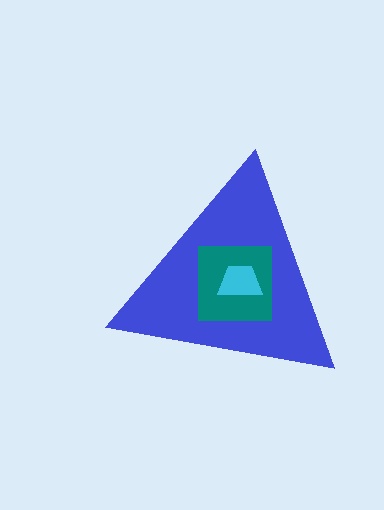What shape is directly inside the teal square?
The cyan trapezoid.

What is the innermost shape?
The cyan trapezoid.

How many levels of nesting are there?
3.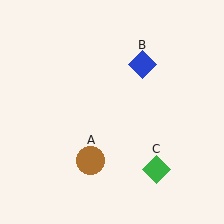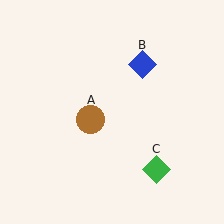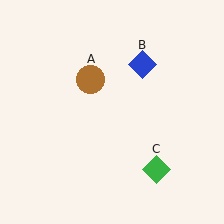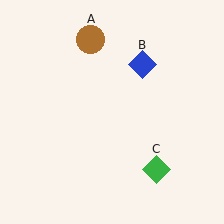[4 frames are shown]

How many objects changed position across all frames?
1 object changed position: brown circle (object A).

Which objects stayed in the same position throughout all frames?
Blue diamond (object B) and green diamond (object C) remained stationary.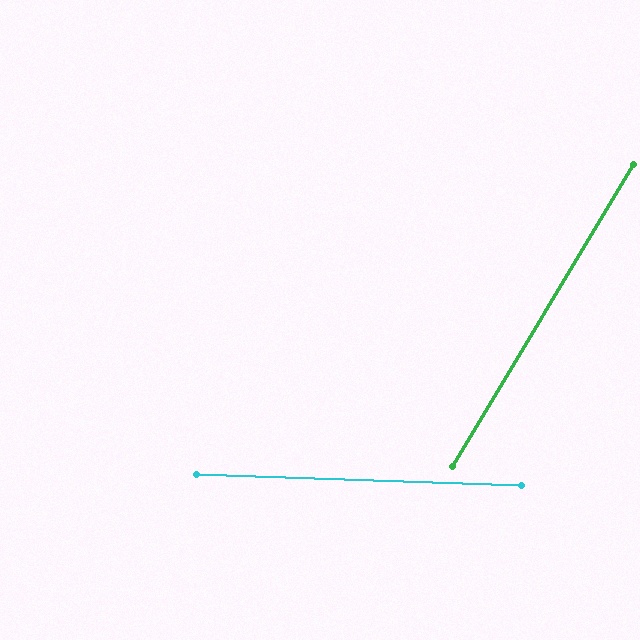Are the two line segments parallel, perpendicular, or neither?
Neither parallel nor perpendicular — they differ by about 61°.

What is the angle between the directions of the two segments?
Approximately 61 degrees.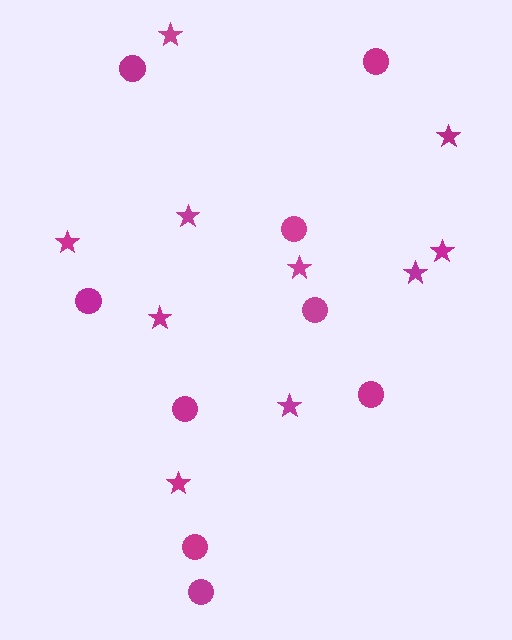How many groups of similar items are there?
There are 2 groups: one group of circles (9) and one group of stars (10).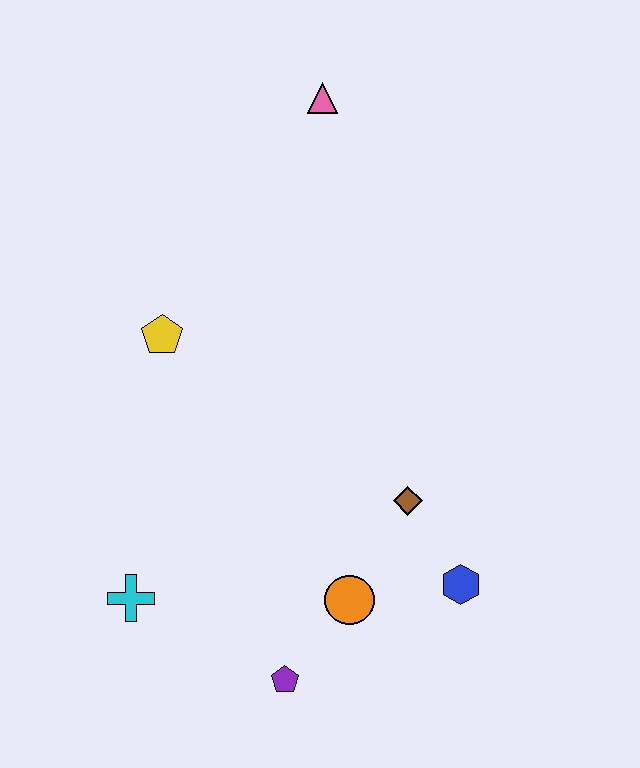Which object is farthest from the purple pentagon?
The pink triangle is farthest from the purple pentagon.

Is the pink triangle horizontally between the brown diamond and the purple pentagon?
Yes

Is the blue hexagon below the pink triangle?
Yes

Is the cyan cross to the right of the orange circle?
No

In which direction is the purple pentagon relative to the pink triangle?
The purple pentagon is below the pink triangle.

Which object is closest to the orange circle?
The purple pentagon is closest to the orange circle.